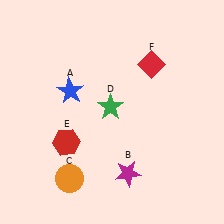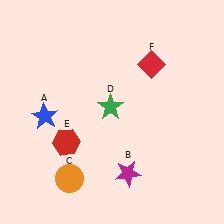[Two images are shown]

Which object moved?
The blue star (A) moved left.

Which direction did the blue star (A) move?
The blue star (A) moved left.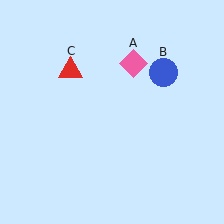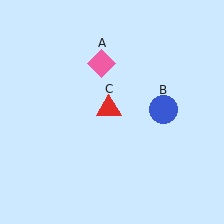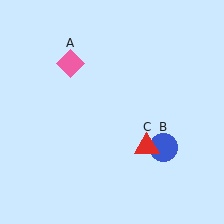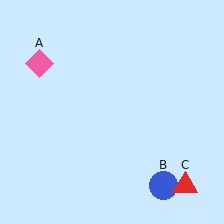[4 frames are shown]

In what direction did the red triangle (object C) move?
The red triangle (object C) moved down and to the right.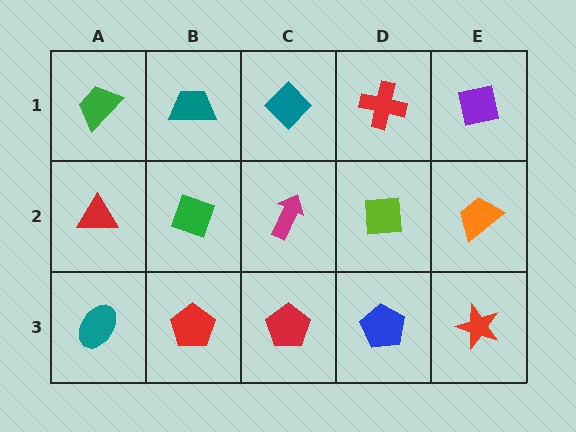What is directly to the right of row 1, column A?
A teal trapezoid.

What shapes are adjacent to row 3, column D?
A lime square (row 2, column D), a red pentagon (row 3, column C), a red star (row 3, column E).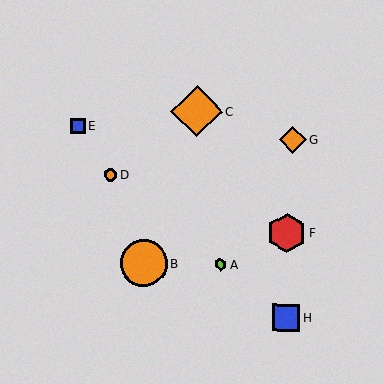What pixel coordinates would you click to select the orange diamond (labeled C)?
Click at (197, 111) to select the orange diamond C.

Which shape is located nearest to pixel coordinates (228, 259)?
The lime hexagon (labeled A) at (220, 264) is nearest to that location.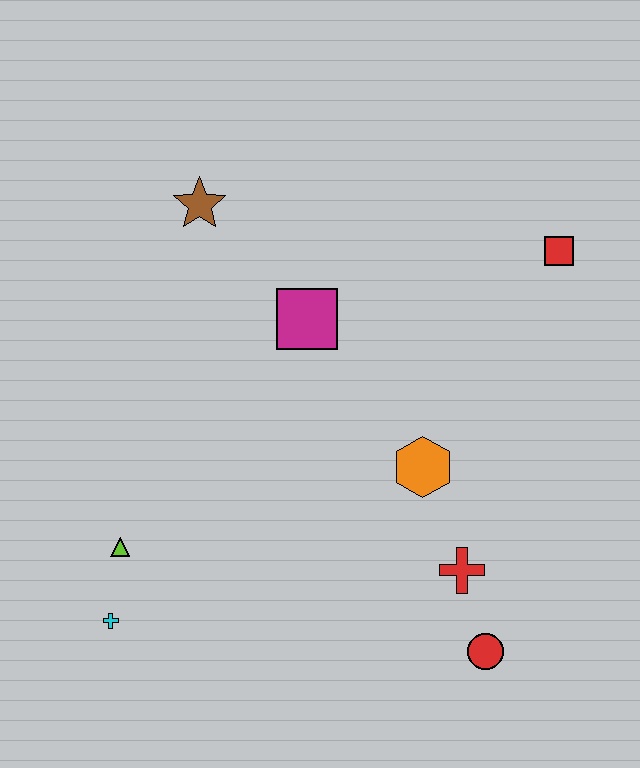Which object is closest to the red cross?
The red circle is closest to the red cross.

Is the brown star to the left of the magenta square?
Yes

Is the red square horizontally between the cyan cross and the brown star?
No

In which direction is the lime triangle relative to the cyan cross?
The lime triangle is above the cyan cross.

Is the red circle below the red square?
Yes